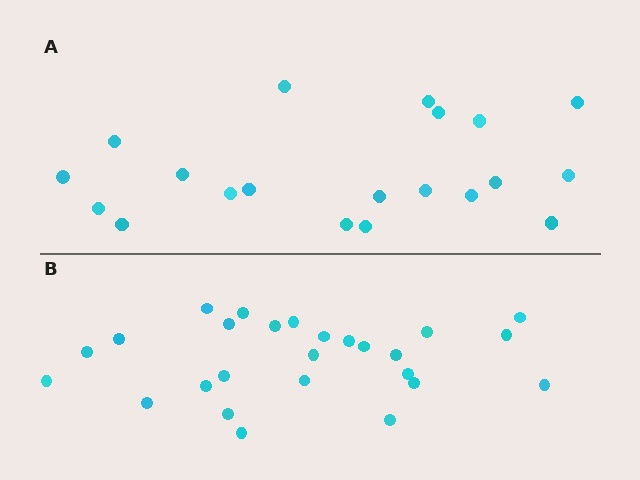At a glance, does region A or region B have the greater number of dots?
Region B (the bottom region) has more dots.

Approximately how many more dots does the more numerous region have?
Region B has about 6 more dots than region A.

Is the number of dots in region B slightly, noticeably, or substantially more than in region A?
Region B has noticeably more, but not dramatically so. The ratio is roughly 1.3 to 1.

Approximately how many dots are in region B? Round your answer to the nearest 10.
About 30 dots. (The exact count is 26, which rounds to 30.)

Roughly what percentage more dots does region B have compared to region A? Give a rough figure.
About 30% more.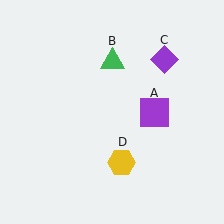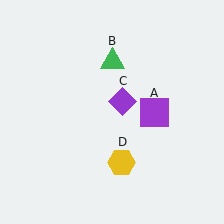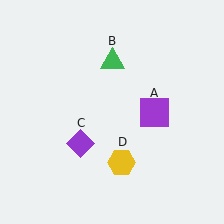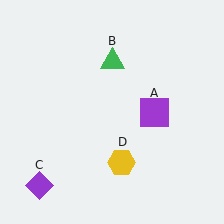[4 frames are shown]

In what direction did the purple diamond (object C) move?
The purple diamond (object C) moved down and to the left.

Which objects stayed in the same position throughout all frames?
Purple square (object A) and green triangle (object B) and yellow hexagon (object D) remained stationary.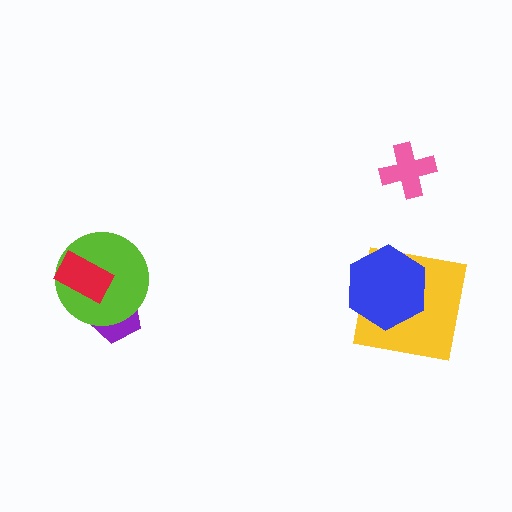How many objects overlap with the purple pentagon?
1 object overlaps with the purple pentagon.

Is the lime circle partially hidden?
Yes, it is partially covered by another shape.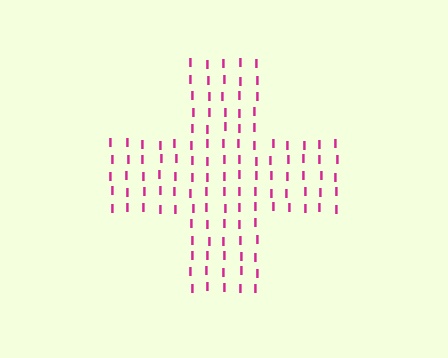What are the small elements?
The small elements are letter I's.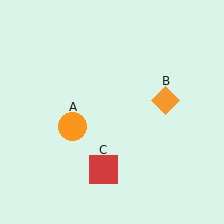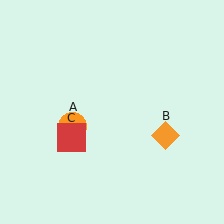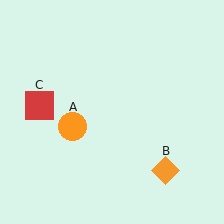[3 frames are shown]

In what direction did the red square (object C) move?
The red square (object C) moved up and to the left.